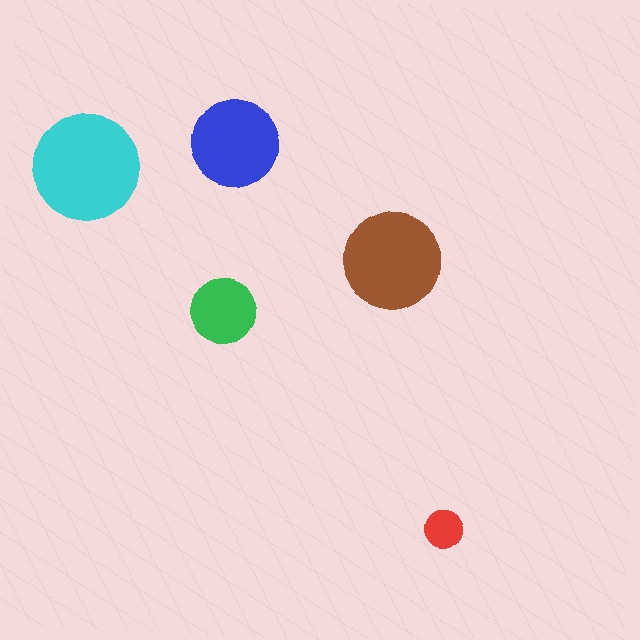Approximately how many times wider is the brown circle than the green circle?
About 1.5 times wider.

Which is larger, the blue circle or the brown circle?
The brown one.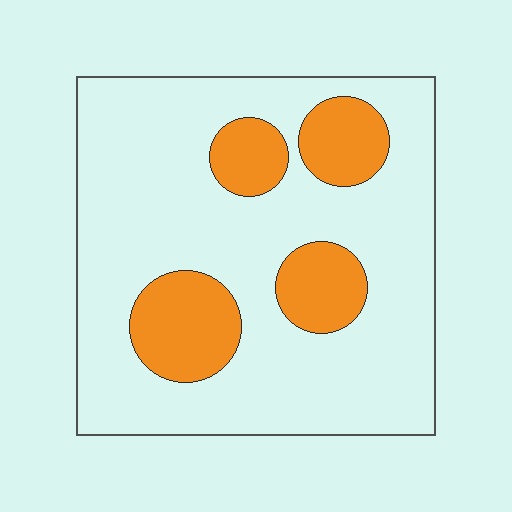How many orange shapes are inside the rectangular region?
4.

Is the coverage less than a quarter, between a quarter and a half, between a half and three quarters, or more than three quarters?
Less than a quarter.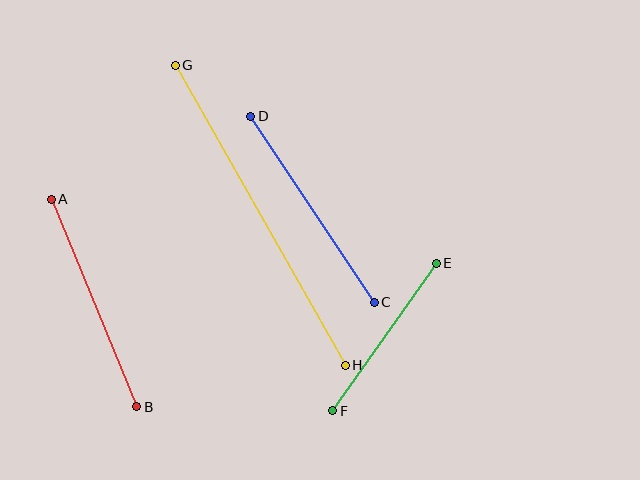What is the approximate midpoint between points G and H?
The midpoint is at approximately (260, 215) pixels.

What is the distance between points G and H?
The distance is approximately 345 pixels.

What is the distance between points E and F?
The distance is approximately 180 pixels.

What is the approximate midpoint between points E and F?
The midpoint is at approximately (384, 337) pixels.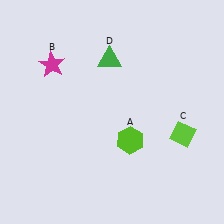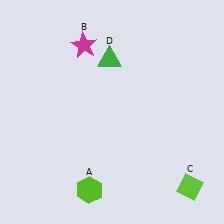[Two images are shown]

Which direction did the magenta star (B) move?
The magenta star (B) moved right.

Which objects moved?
The objects that moved are: the lime hexagon (A), the magenta star (B), the lime diamond (C).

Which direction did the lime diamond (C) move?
The lime diamond (C) moved down.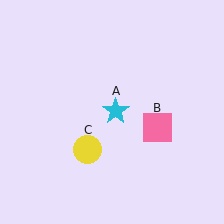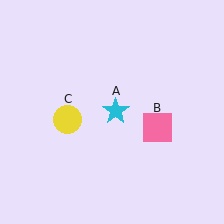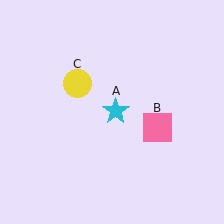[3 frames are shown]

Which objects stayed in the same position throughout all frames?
Cyan star (object A) and pink square (object B) remained stationary.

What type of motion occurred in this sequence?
The yellow circle (object C) rotated clockwise around the center of the scene.